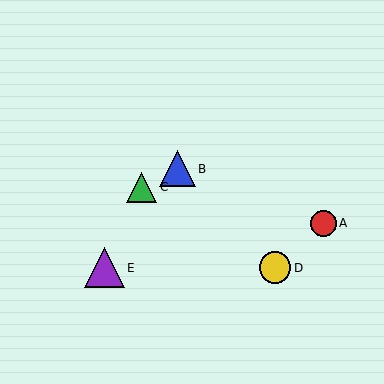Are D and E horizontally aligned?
Yes, both are at y≈268.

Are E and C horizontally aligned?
No, E is at y≈268 and C is at y≈187.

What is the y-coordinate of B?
Object B is at y≈169.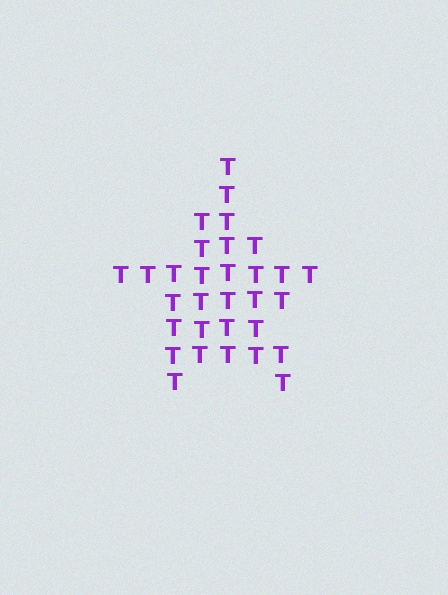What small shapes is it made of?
It is made of small letter T's.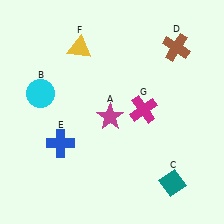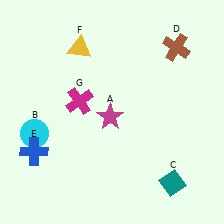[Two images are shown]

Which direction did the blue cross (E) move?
The blue cross (E) moved left.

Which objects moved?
The objects that moved are: the cyan circle (B), the blue cross (E), the magenta cross (G).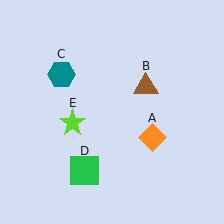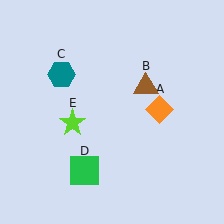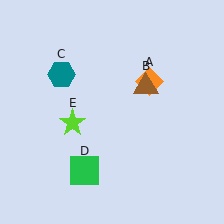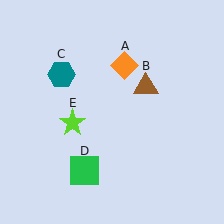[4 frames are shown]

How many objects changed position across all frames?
1 object changed position: orange diamond (object A).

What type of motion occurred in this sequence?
The orange diamond (object A) rotated counterclockwise around the center of the scene.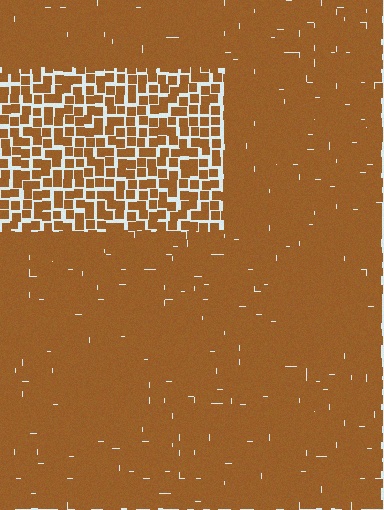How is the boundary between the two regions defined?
The boundary is defined by a change in element density (approximately 2.0x ratio). All elements are the same color, size, and shape.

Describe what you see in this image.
The image contains small brown elements arranged at two different densities. A rectangle-shaped region is visible where the elements are less densely packed than the surrounding area.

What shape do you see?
I see a rectangle.